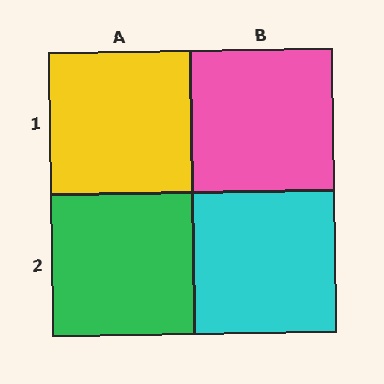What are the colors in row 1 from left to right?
Yellow, pink.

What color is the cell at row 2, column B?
Cyan.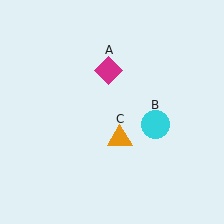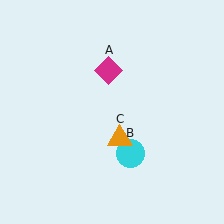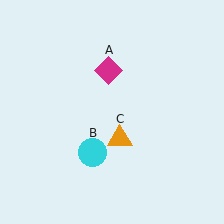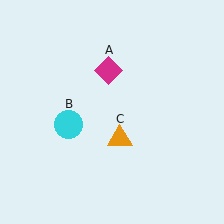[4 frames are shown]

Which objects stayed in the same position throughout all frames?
Magenta diamond (object A) and orange triangle (object C) remained stationary.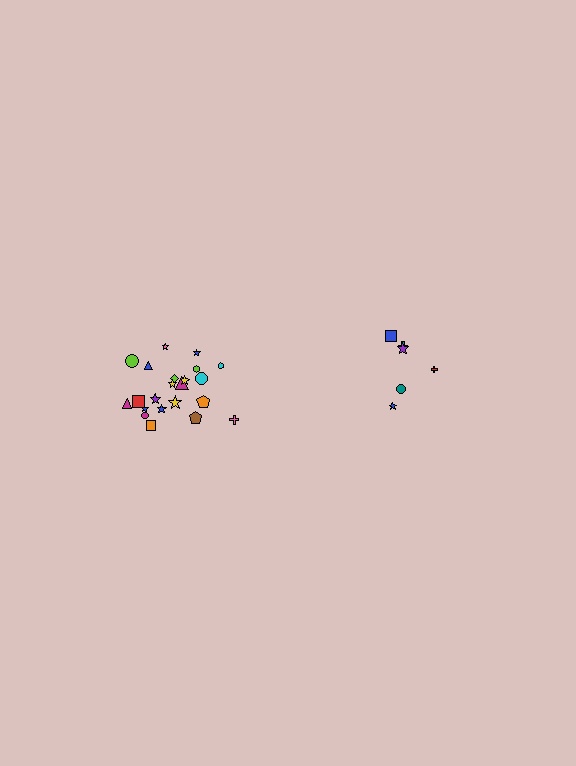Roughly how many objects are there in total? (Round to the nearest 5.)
Roughly 30 objects in total.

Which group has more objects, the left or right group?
The left group.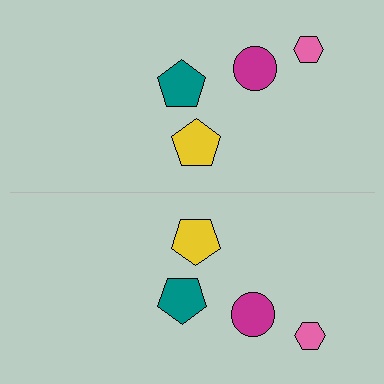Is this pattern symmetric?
Yes, this pattern has bilateral (reflection) symmetry.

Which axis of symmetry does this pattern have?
The pattern has a horizontal axis of symmetry running through the center of the image.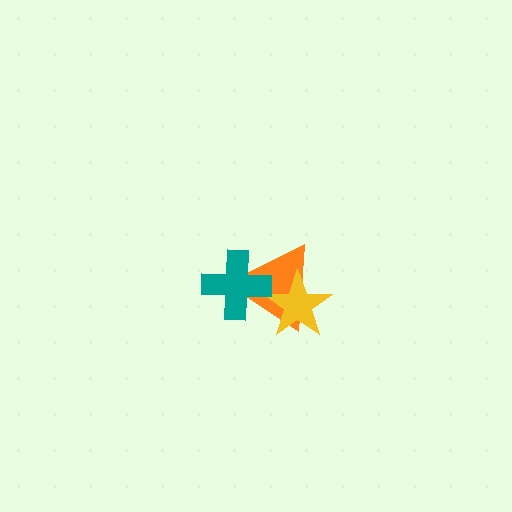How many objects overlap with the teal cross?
1 object overlaps with the teal cross.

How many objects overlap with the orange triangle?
2 objects overlap with the orange triangle.